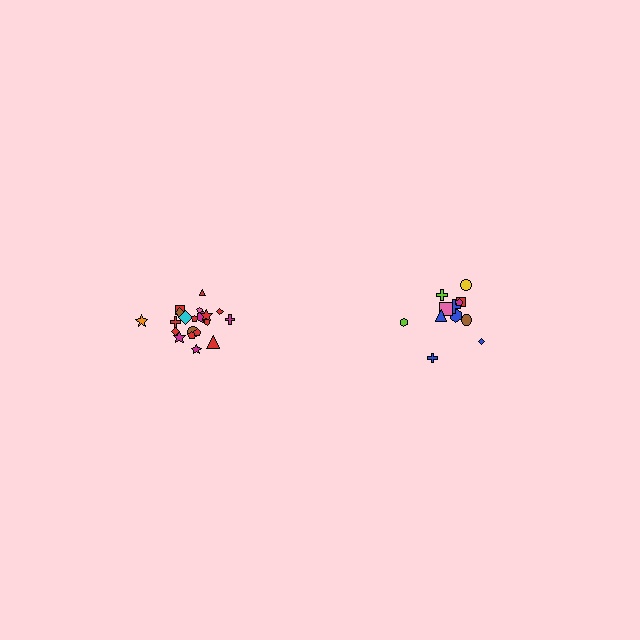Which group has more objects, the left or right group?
The left group.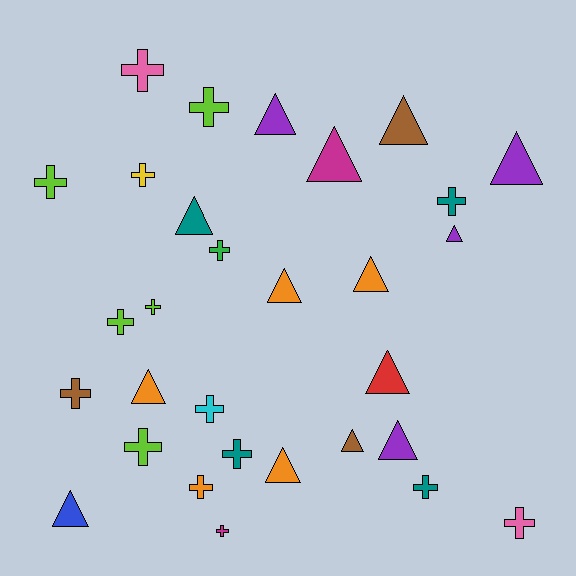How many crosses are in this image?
There are 16 crosses.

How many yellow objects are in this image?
There is 1 yellow object.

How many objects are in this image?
There are 30 objects.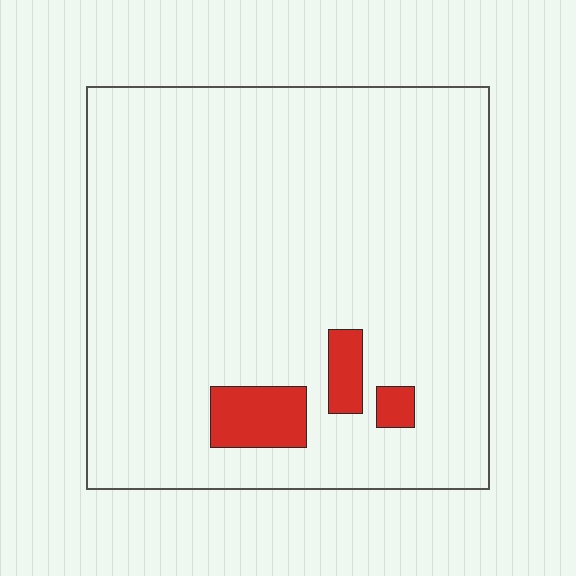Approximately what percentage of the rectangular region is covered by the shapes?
Approximately 5%.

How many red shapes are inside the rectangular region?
3.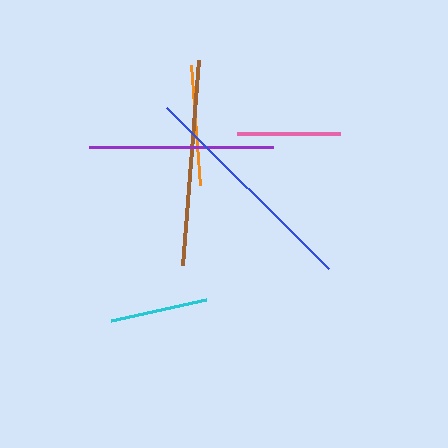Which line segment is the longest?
The blue line is the longest at approximately 228 pixels.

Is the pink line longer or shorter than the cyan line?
The pink line is longer than the cyan line.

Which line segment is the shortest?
The cyan line is the shortest at approximately 97 pixels.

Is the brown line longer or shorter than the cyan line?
The brown line is longer than the cyan line.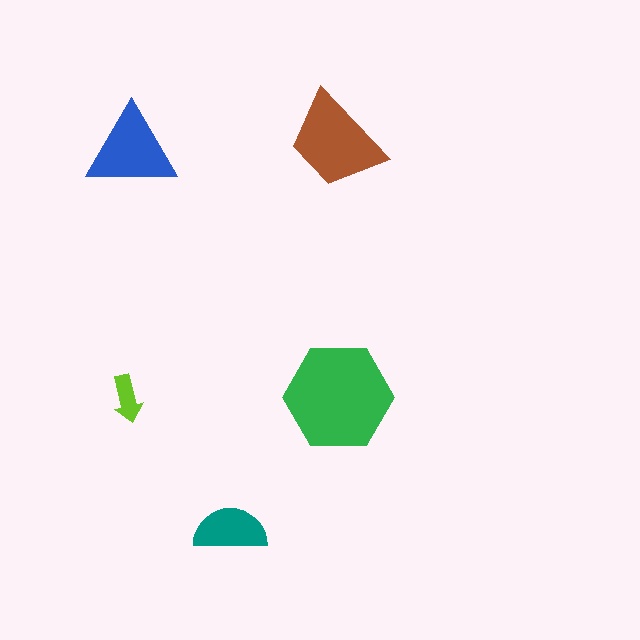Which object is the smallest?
The lime arrow.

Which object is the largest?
The green hexagon.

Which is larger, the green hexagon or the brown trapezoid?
The green hexagon.